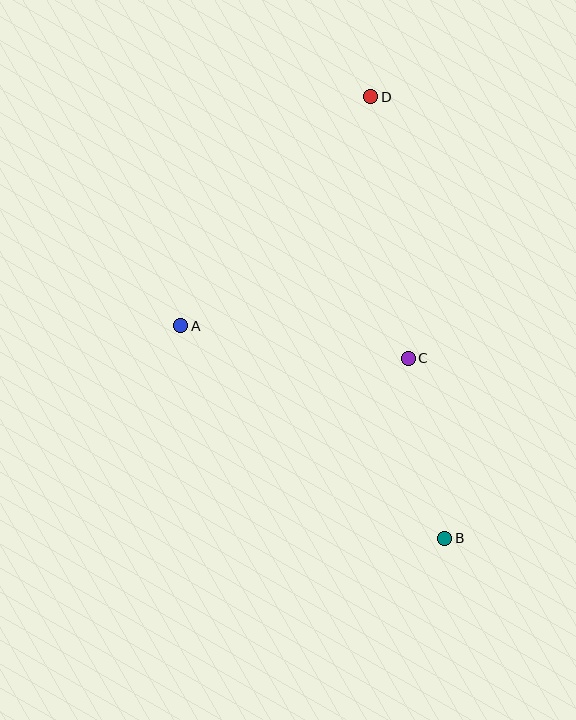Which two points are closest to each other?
Points B and C are closest to each other.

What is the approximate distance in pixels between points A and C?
The distance between A and C is approximately 230 pixels.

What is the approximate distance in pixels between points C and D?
The distance between C and D is approximately 264 pixels.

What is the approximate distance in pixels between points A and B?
The distance between A and B is approximately 339 pixels.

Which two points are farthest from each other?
Points B and D are farthest from each other.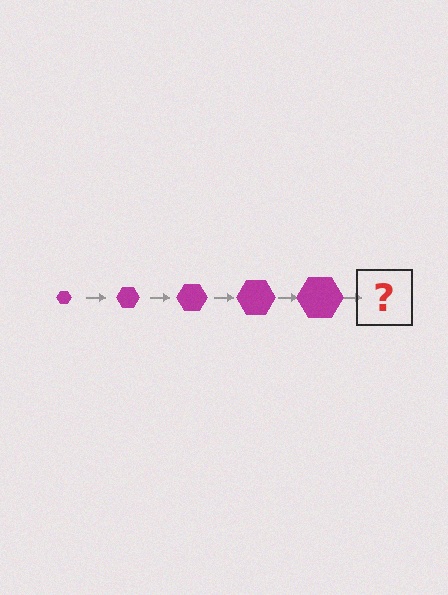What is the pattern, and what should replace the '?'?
The pattern is that the hexagon gets progressively larger each step. The '?' should be a magenta hexagon, larger than the previous one.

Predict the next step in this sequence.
The next step is a magenta hexagon, larger than the previous one.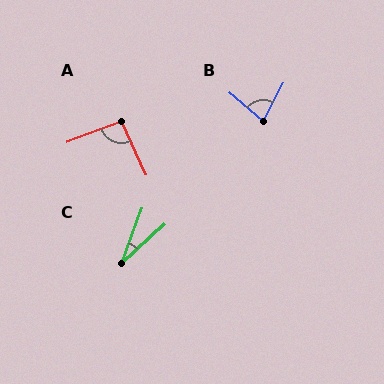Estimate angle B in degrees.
Approximately 78 degrees.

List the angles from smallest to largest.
C (28°), B (78°), A (94°).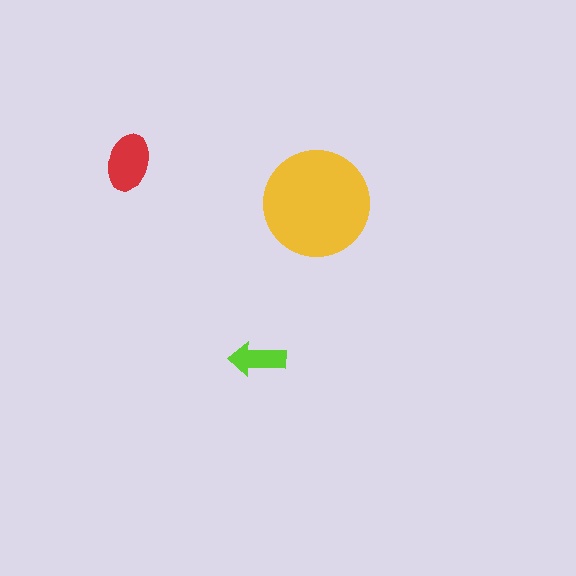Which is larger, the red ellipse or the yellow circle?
The yellow circle.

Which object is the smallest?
The lime arrow.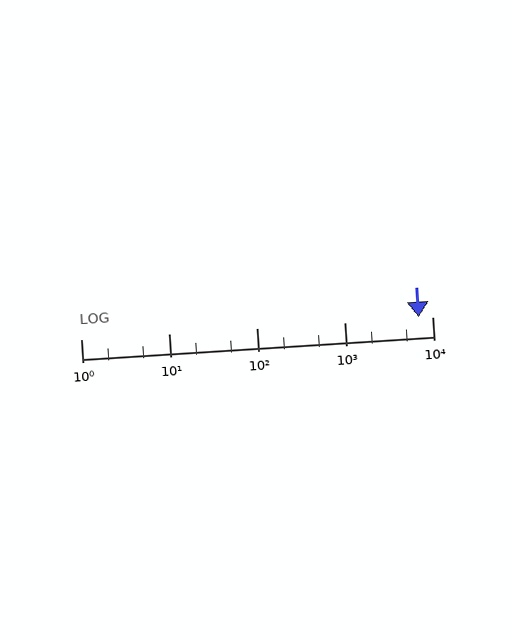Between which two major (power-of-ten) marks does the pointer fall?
The pointer is between 1000 and 10000.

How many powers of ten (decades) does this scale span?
The scale spans 4 decades, from 1 to 10000.